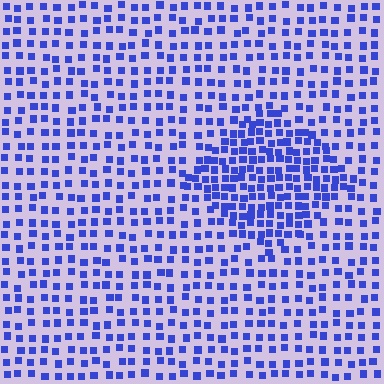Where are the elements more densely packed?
The elements are more densely packed inside the diamond boundary.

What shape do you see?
I see a diamond.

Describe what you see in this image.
The image contains small blue elements arranged at two different densities. A diamond-shaped region is visible where the elements are more densely packed than the surrounding area.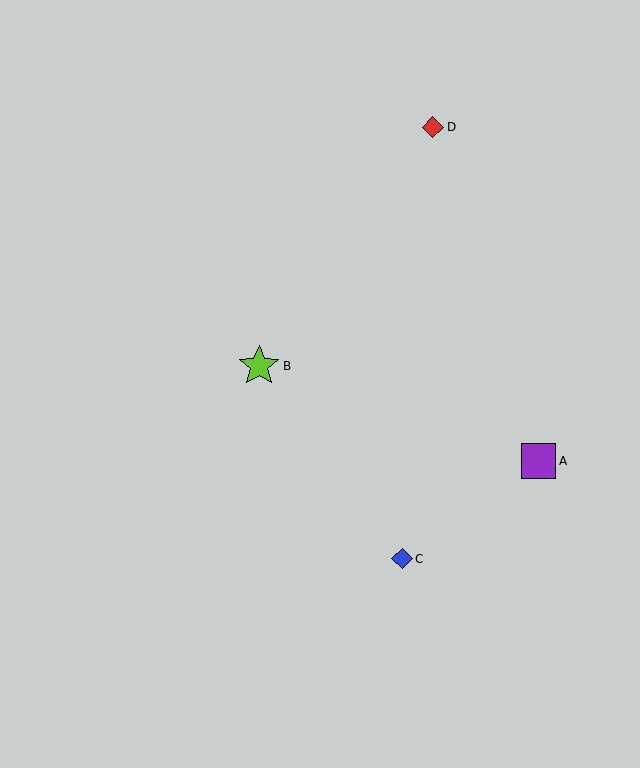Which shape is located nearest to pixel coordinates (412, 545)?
The blue diamond (labeled C) at (402, 559) is nearest to that location.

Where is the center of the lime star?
The center of the lime star is at (259, 366).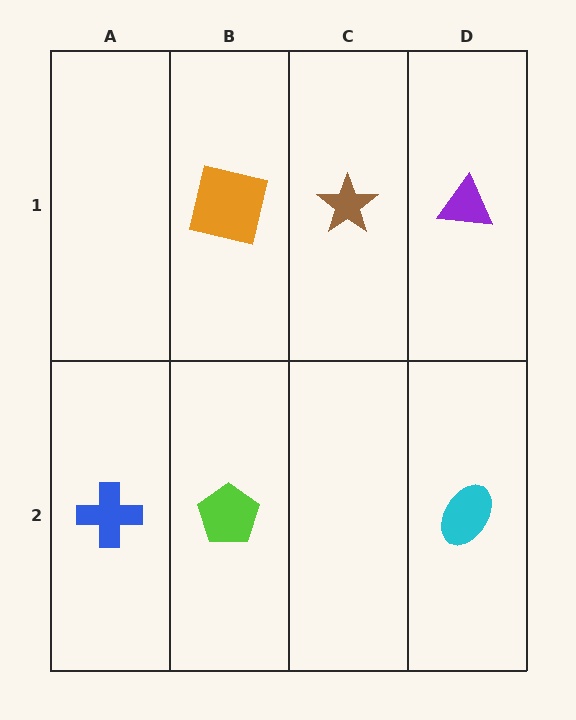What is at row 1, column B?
An orange square.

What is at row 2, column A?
A blue cross.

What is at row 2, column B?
A lime pentagon.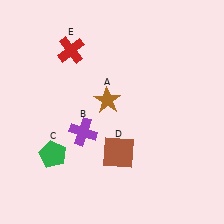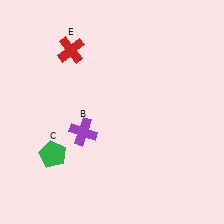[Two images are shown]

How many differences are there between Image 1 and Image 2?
There are 2 differences between the two images.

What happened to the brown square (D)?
The brown square (D) was removed in Image 2. It was in the bottom-right area of Image 1.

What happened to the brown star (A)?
The brown star (A) was removed in Image 2. It was in the top-left area of Image 1.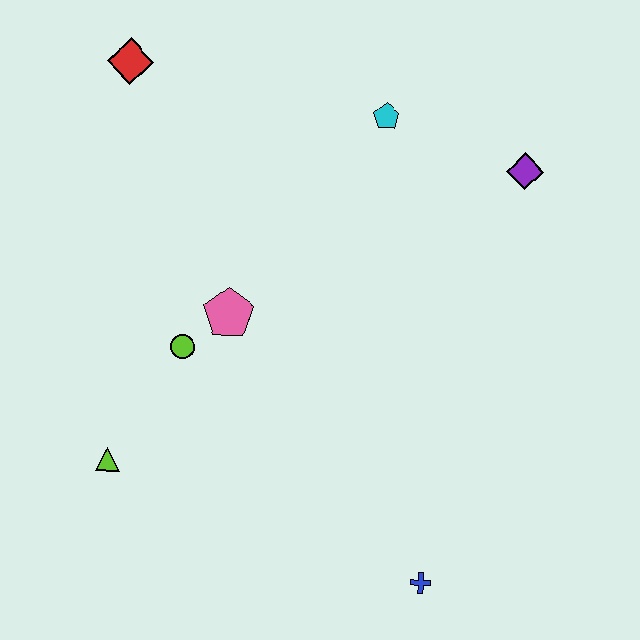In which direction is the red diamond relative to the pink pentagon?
The red diamond is above the pink pentagon.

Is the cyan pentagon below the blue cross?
No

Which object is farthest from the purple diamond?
The lime triangle is farthest from the purple diamond.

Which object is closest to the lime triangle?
The lime circle is closest to the lime triangle.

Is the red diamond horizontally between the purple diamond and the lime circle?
No